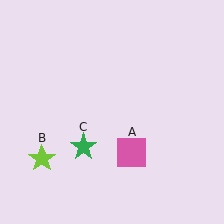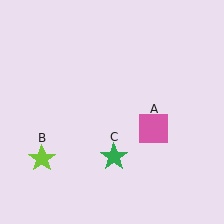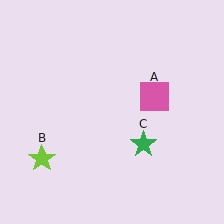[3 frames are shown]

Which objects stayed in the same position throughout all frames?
Lime star (object B) remained stationary.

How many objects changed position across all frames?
2 objects changed position: pink square (object A), green star (object C).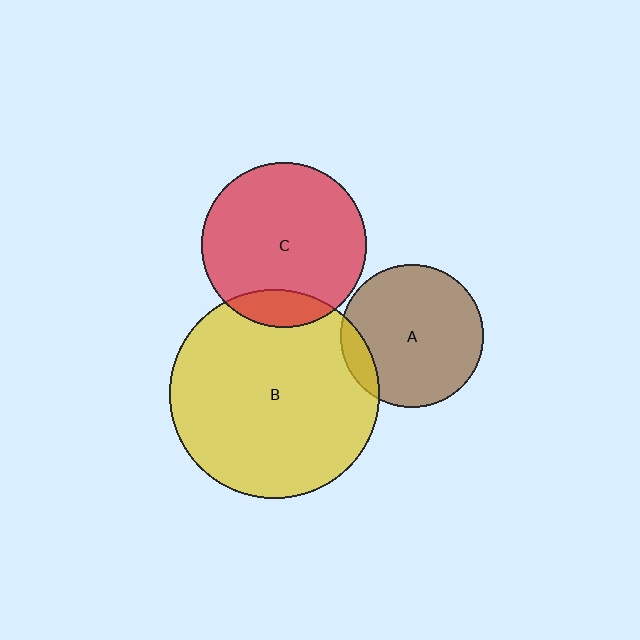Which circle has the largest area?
Circle B (yellow).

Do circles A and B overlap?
Yes.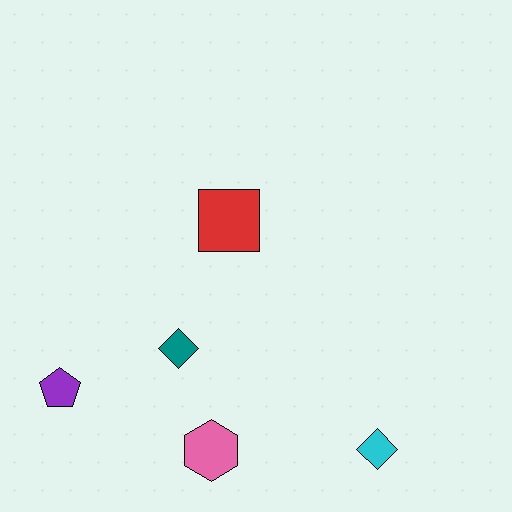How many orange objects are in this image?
There are no orange objects.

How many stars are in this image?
There are no stars.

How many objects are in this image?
There are 5 objects.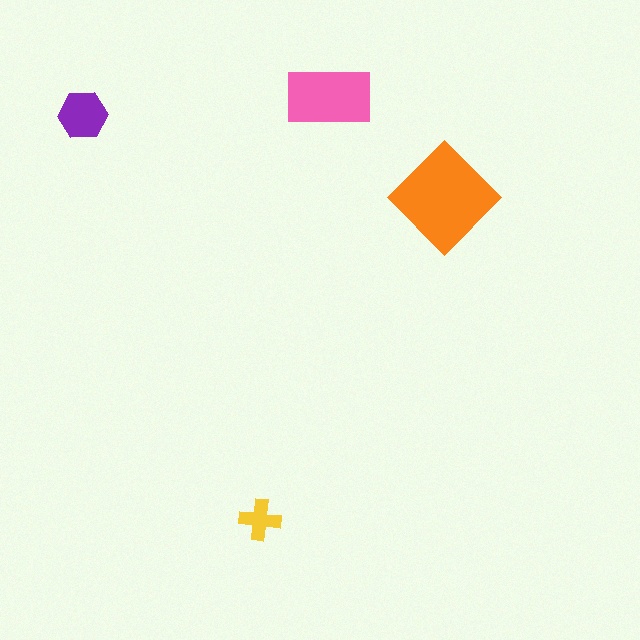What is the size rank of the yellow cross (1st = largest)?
4th.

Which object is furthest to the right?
The orange diamond is rightmost.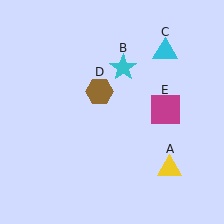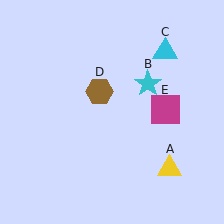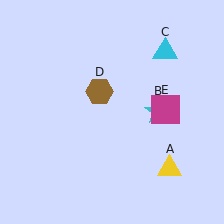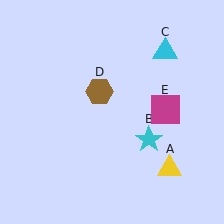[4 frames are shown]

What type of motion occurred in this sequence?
The cyan star (object B) rotated clockwise around the center of the scene.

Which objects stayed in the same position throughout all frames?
Yellow triangle (object A) and cyan triangle (object C) and brown hexagon (object D) and magenta square (object E) remained stationary.